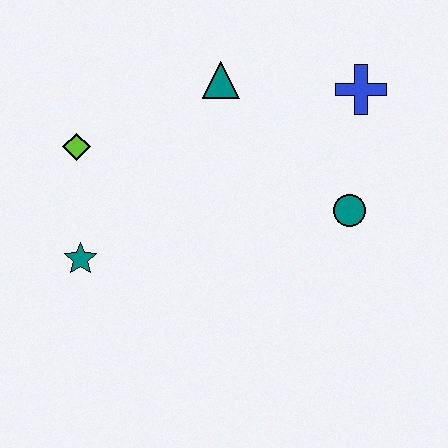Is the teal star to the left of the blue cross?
Yes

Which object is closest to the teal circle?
The blue cross is closest to the teal circle.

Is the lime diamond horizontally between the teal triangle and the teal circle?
No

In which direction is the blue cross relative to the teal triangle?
The blue cross is to the right of the teal triangle.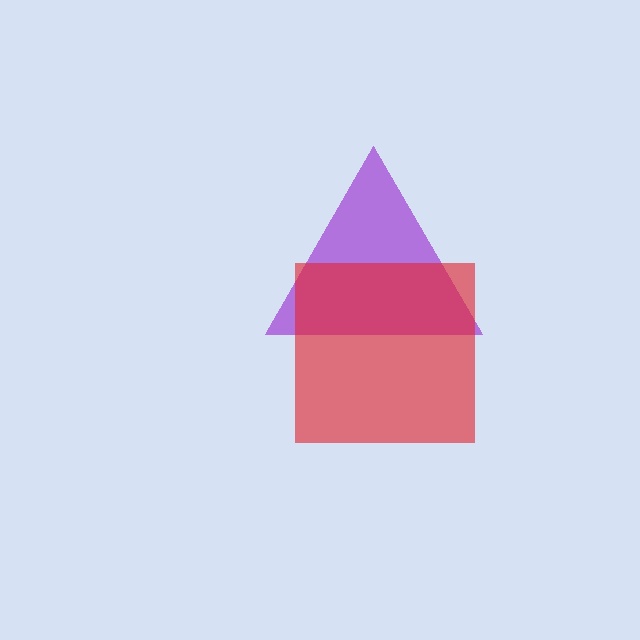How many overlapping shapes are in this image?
There are 2 overlapping shapes in the image.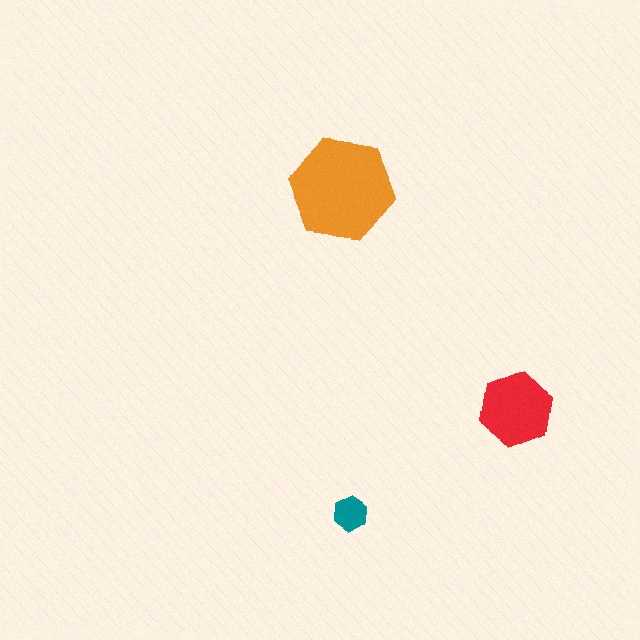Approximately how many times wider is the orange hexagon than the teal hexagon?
About 3 times wider.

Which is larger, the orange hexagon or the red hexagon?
The orange one.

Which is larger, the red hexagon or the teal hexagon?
The red one.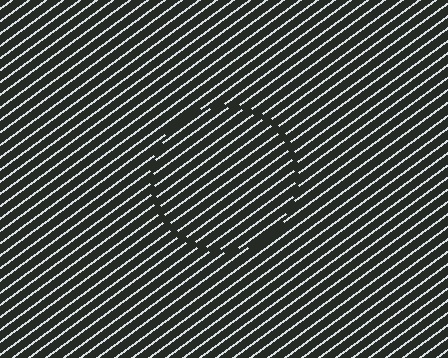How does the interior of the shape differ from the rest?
The interior of the shape contains the same grating, shifted by half a period — the contour is defined by the phase discontinuity where line-ends from the inner and outer gratings abut.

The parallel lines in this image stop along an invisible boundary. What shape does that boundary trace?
An illusory circle. The interior of the shape contains the same grating, shifted by half a period — the contour is defined by the phase discontinuity where line-ends from the inner and outer gratings abut.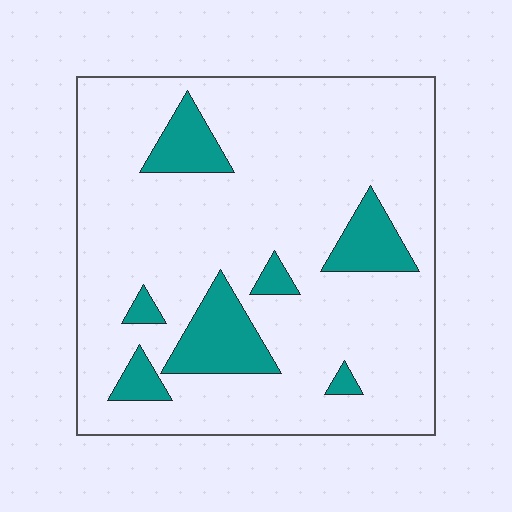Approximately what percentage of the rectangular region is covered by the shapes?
Approximately 15%.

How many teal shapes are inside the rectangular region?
7.